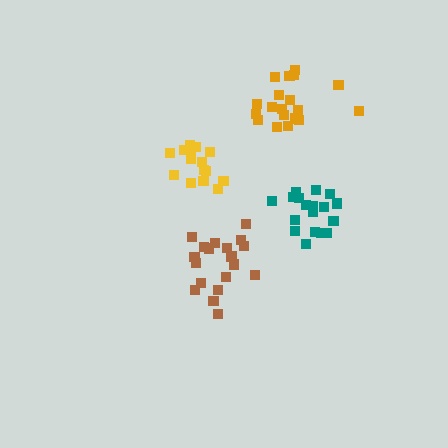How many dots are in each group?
Group 1: 18 dots, Group 2: 20 dots, Group 3: 15 dots, Group 4: 19 dots (72 total).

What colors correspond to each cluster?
The clusters are colored: teal, brown, yellow, orange.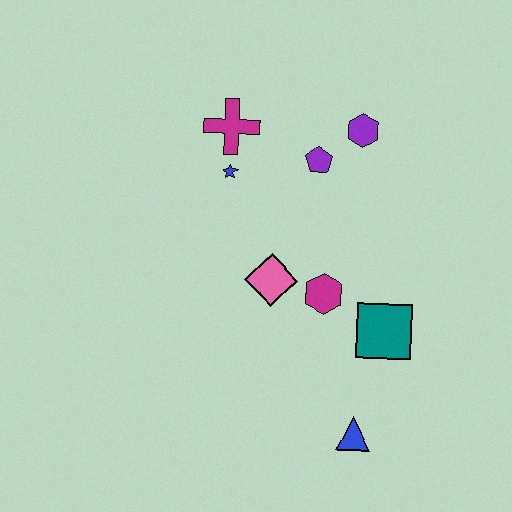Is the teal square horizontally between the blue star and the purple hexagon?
No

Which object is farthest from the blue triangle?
The magenta cross is farthest from the blue triangle.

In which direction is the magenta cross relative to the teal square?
The magenta cross is above the teal square.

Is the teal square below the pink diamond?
Yes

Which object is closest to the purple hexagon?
The purple pentagon is closest to the purple hexagon.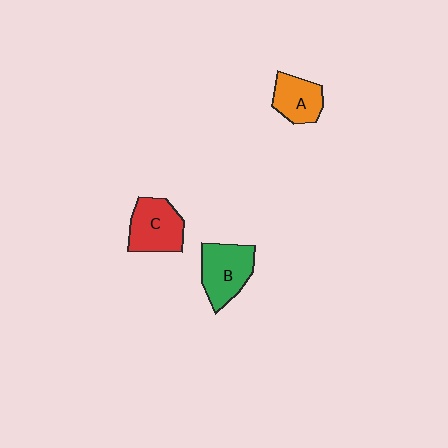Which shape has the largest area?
Shape B (green).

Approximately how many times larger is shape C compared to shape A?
Approximately 1.3 times.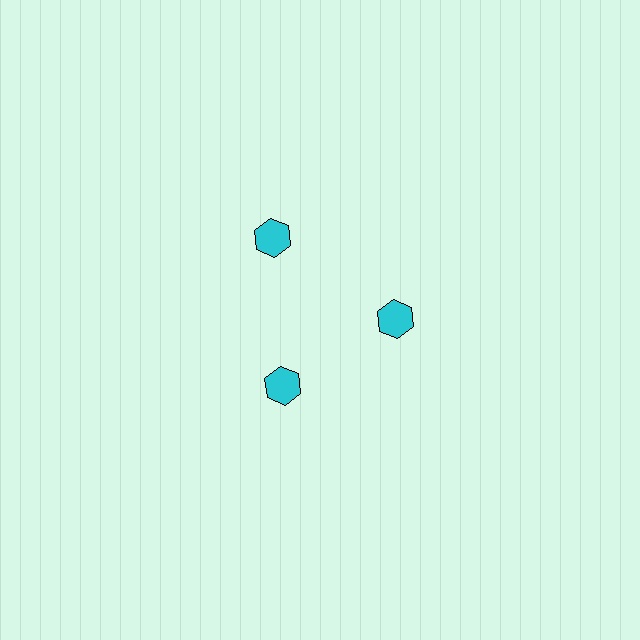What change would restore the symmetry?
The symmetry would be restored by moving it inward, back onto the ring so that all 3 hexagons sit at equal angles and equal distance from the center.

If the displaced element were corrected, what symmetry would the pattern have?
It would have 3-fold rotational symmetry — the pattern would map onto itself every 120 degrees.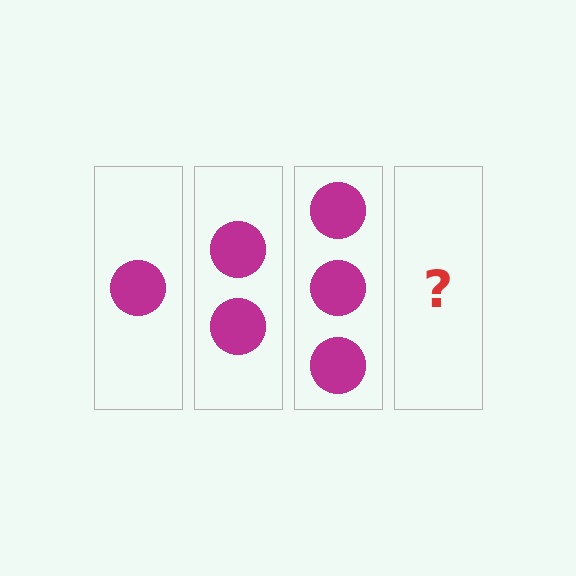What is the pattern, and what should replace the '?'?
The pattern is that each step adds one more circle. The '?' should be 4 circles.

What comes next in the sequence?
The next element should be 4 circles.